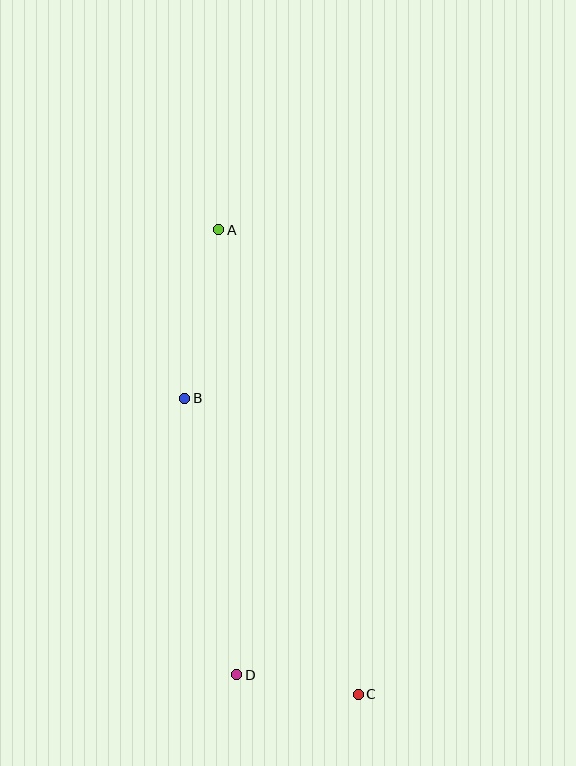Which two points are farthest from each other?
Points A and C are farthest from each other.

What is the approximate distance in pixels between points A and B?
The distance between A and B is approximately 172 pixels.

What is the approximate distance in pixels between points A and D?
The distance between A and D is approximately 445 pixels.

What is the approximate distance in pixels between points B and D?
The distance between B and D is approximately 281 pixels.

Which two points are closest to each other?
Points C and D are closest to each other.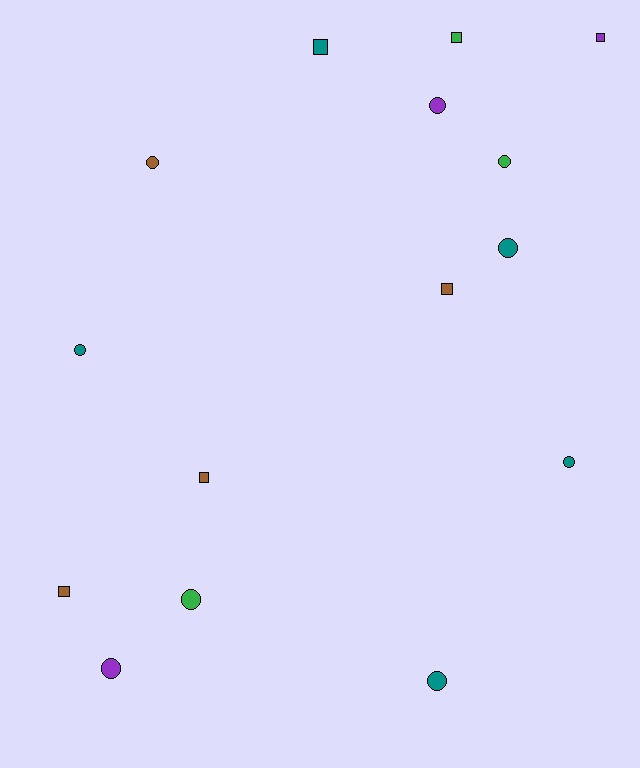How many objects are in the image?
There are 15 objects.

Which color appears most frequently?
Teal, with 5 objects.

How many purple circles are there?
There are 2 purple circles.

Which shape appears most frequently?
Circle, with 9 objects.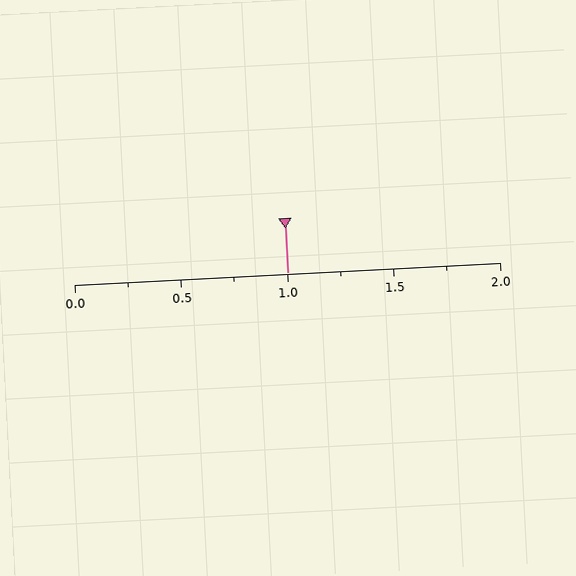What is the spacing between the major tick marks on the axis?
The major ticks are spaced 0.5 apart.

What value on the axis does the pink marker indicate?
The marker indicates approximately 1.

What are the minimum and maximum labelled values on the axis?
The axis runs from 0.0 to 2.0.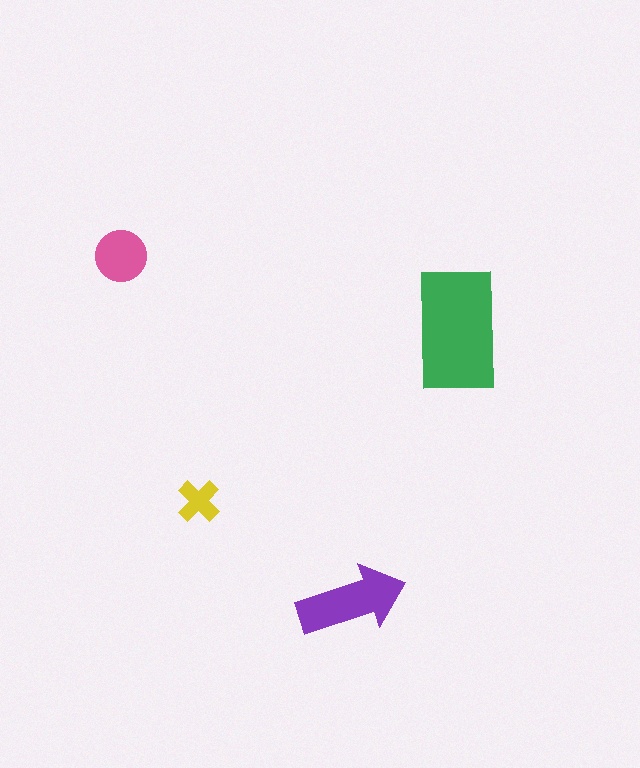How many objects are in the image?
There are 4 objects in the image.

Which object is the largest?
The green rectangle.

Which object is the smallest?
The yellow cross.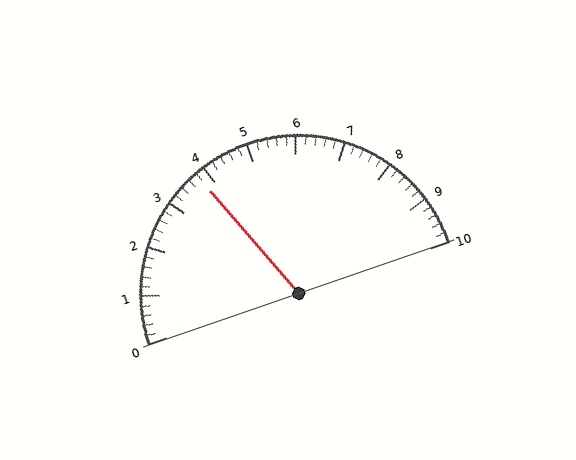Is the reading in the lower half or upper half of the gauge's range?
The reading is in the lower half of the range (0 to 10).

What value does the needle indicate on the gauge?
The needle indicates approximately 3.8.